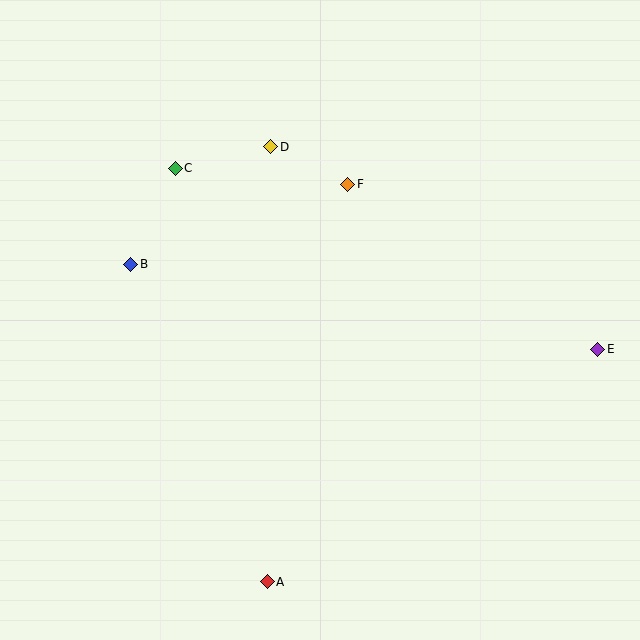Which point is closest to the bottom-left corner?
Point A is closest to the bottom-left corner.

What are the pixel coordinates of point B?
Point B is at (131, 264).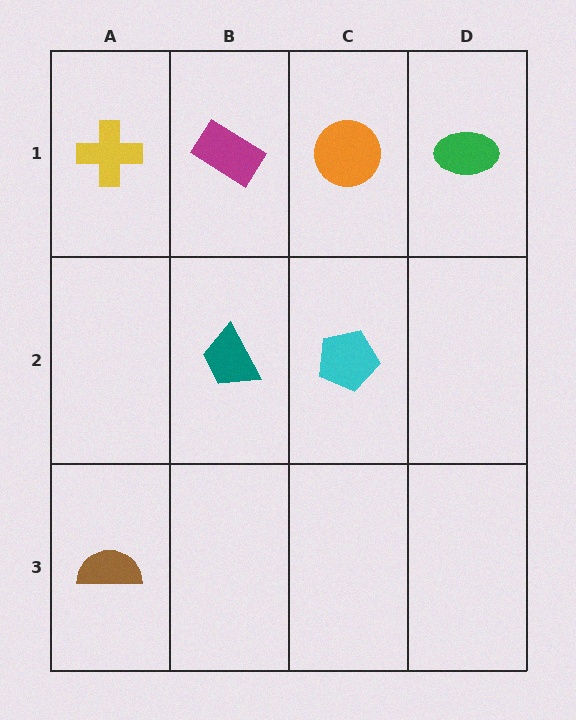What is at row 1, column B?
A magenta rectangle.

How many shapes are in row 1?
4 shapes.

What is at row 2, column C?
A cyan pentagon.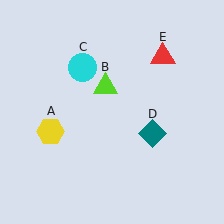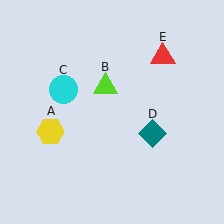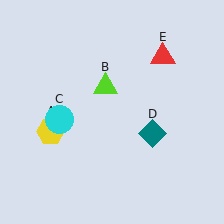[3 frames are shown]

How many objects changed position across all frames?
1 object changed position: cyan circle (object C).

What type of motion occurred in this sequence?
The cyan circle (object C) rotated counterclockwise around the center of the scene.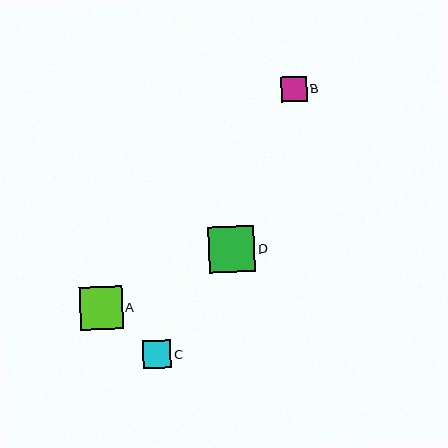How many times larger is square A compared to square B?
Square A is approximately 1.7 times the size of square B.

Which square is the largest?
Square D is the largest with a size of approximately 46 pixels.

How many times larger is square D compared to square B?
Square D is approximately 1.8 times the size of square B.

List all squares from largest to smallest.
From largest to smallest: D, A, C, B.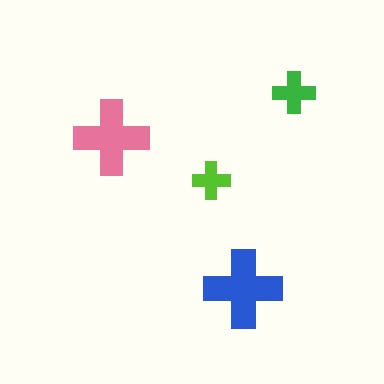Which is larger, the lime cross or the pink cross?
The pink one.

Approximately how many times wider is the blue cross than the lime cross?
About 2 times wider.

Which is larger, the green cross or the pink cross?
The pink one.